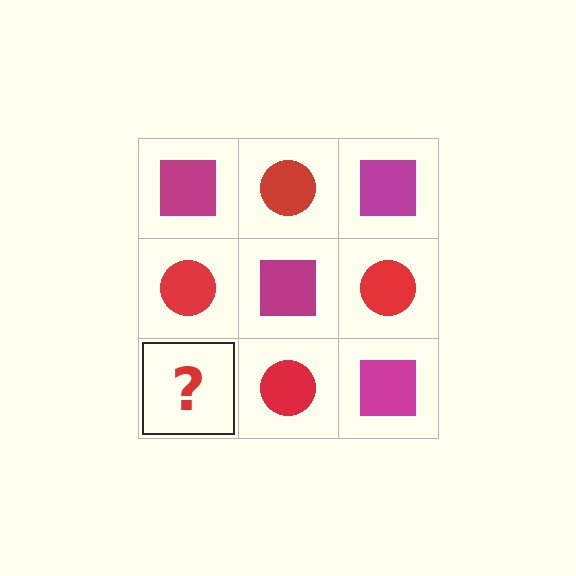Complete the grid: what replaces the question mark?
The question mark should be replaced with a magenta square.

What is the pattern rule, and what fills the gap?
The rule is that it alternates magenta square and red circle in a checkerboard pattern. The gap should be filled with a magenta square.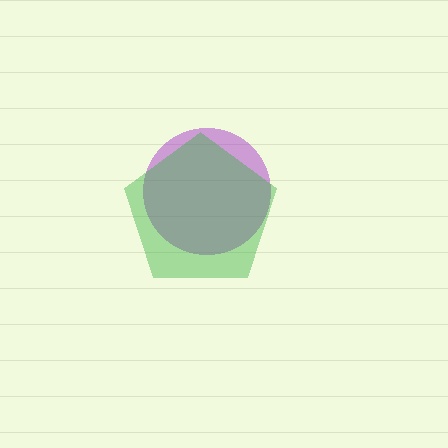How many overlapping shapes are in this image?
There are 2 overlapping shapes in the image.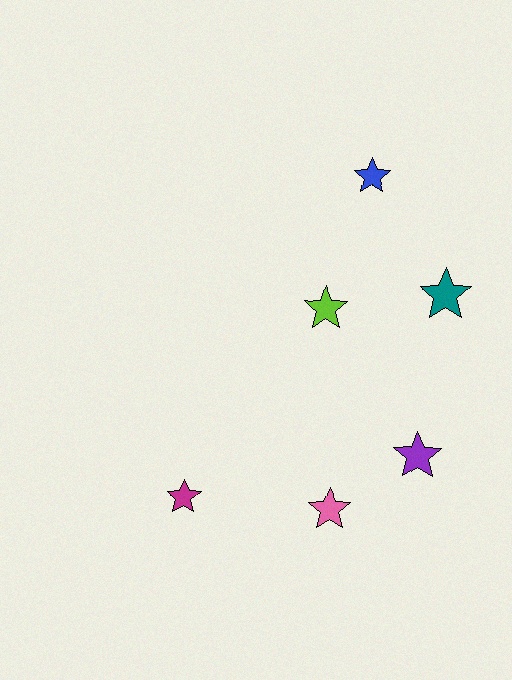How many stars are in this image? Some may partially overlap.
There are 6 stars.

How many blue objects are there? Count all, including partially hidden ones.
There is 1 blue object.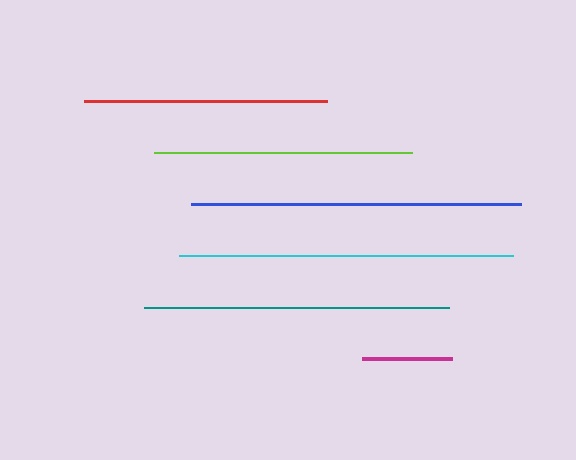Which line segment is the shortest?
The magenta line is the shortest at approximately 89 pixels.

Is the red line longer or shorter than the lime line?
The lime line is longer than the red line.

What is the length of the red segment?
The red segment is approximately 242 pixels long.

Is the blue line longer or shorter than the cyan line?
The cyan line is longer than the blue line.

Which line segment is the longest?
The cyan line is the longest at approximately 333 pixels.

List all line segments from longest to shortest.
From longest to shortest: cyan, blue, teal, lime, red, magenta.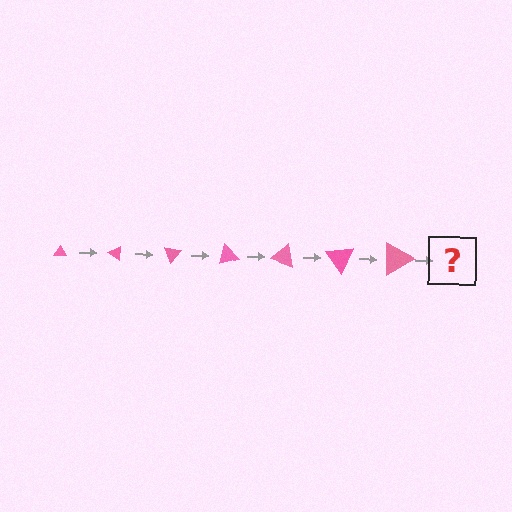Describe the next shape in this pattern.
It should be a triangle, larger than the previous one and rotated 245 degrees from the start.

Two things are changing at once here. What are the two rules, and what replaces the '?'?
The two rules are that the triangle grows larger each step and it rotates 35 degrees each step. The '?' should be a triangle, larger than the previous one and rotated 245 degrees from the start.